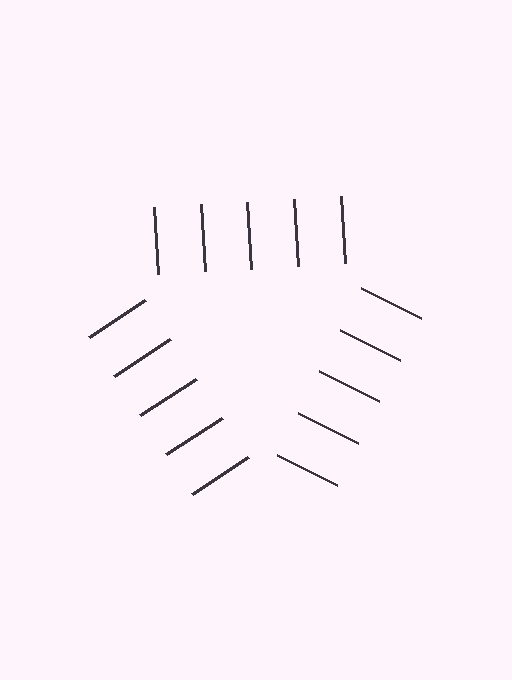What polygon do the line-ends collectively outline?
An illusory triangle — the line segments terminate on its edges but no continuous stroke is drawn.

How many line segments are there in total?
15 — 5 along each of the 3 edges.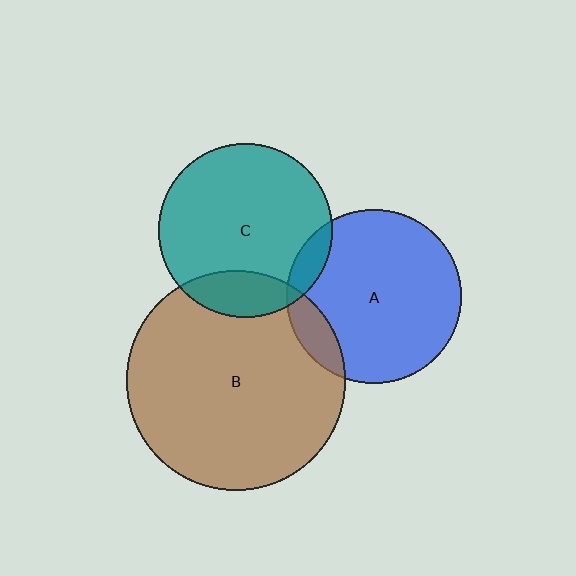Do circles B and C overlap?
Yes.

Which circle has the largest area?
Circle B (brown).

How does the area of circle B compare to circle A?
Approximately 1.6 times.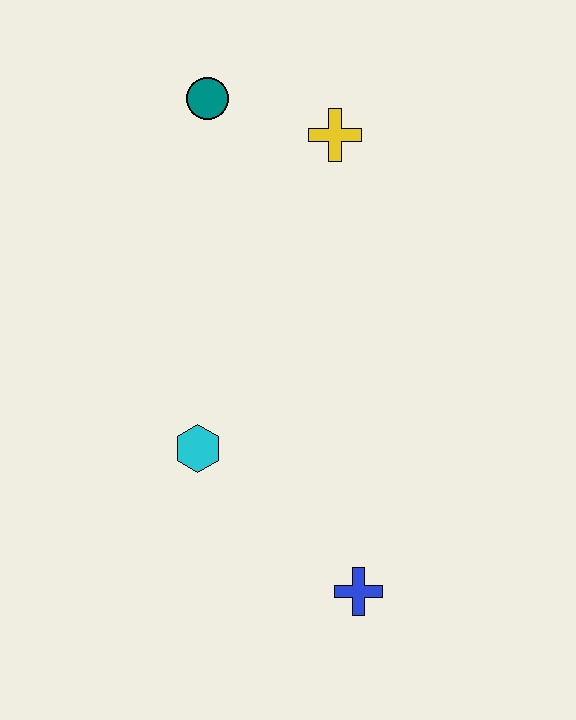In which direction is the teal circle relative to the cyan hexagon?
The teal circle is above the cyan hexagon.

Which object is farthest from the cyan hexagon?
The teal circle is farthest from the cyan hexagon.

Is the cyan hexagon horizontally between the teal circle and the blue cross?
No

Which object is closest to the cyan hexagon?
The blue cross is closest to the cyan hexagon.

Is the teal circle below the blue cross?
No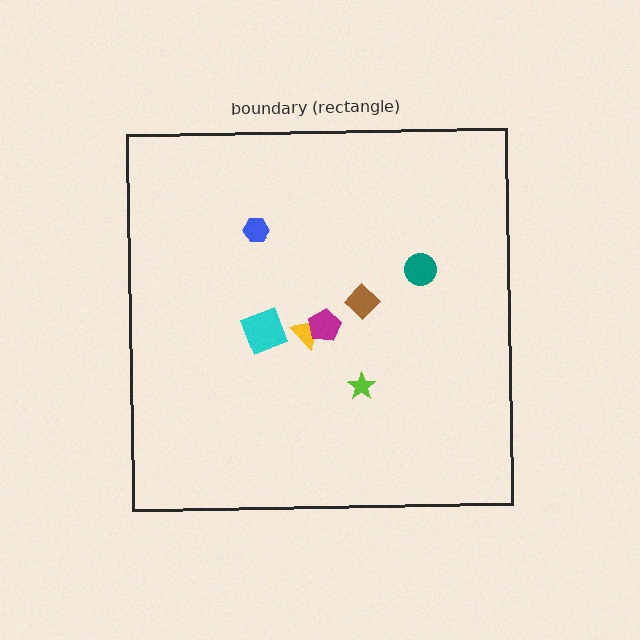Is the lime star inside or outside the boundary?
Inside.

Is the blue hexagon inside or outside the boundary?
Inside.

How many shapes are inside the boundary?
7 inside, 0 outside.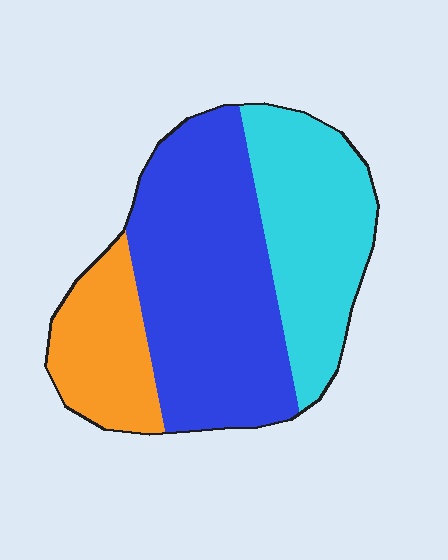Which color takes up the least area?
Orange, at roughly 20%.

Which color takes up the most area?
Blue, at roughly 50%.